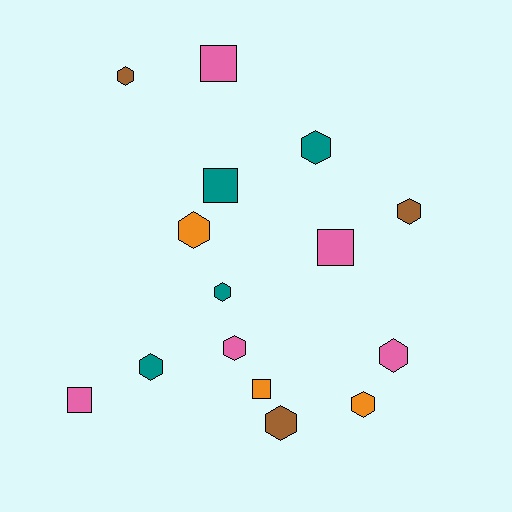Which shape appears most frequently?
Hexagon, with 10 objects.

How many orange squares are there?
There is 1 orange square.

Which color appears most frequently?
Pink, with 5 objects.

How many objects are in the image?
There are 15 objects.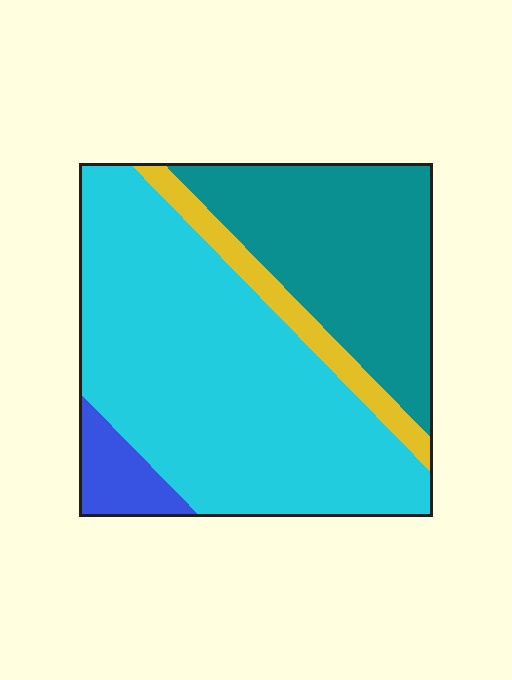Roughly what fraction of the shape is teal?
Teal takes up about one third (1/3) of the shape.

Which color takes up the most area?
Cyan, at roughly 55%.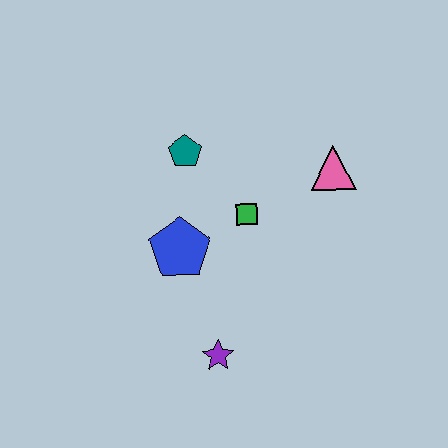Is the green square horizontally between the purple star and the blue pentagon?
No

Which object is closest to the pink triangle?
The green square is closest to the pink triangle.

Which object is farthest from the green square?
The purple star is farthest from the green square.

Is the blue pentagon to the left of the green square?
Yes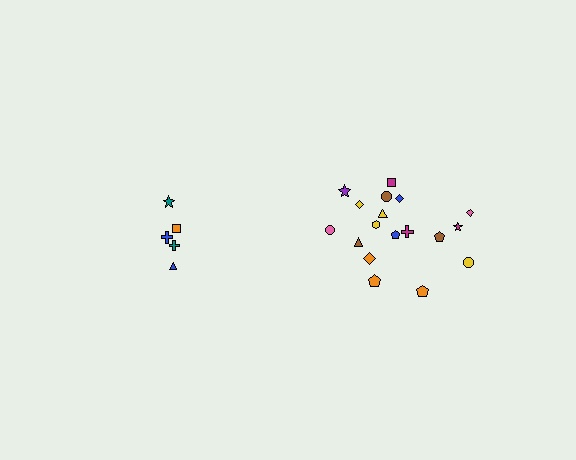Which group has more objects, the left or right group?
The right group.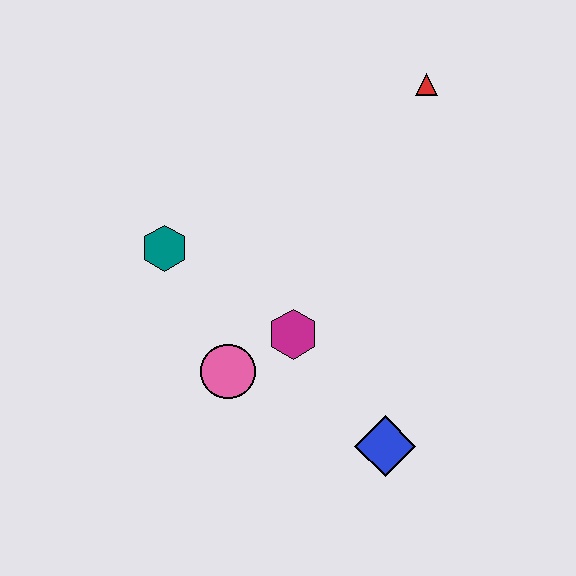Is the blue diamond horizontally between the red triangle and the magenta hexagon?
Yes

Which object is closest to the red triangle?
The magenta hexagon is closest to the red triangle.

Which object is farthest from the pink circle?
The red triangle is farthest from the pink circle.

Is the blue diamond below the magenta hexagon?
Yes